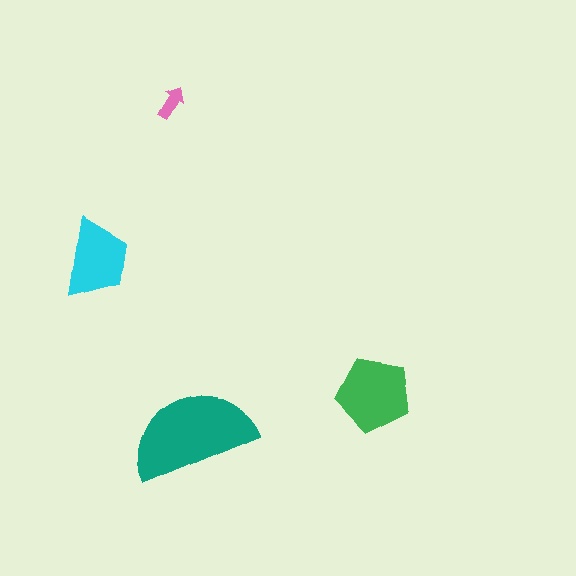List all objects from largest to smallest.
The teal semicircle, the green pentagon, the cyan trapezoid, the pink arrow.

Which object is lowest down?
The teal semicircle is bottommost.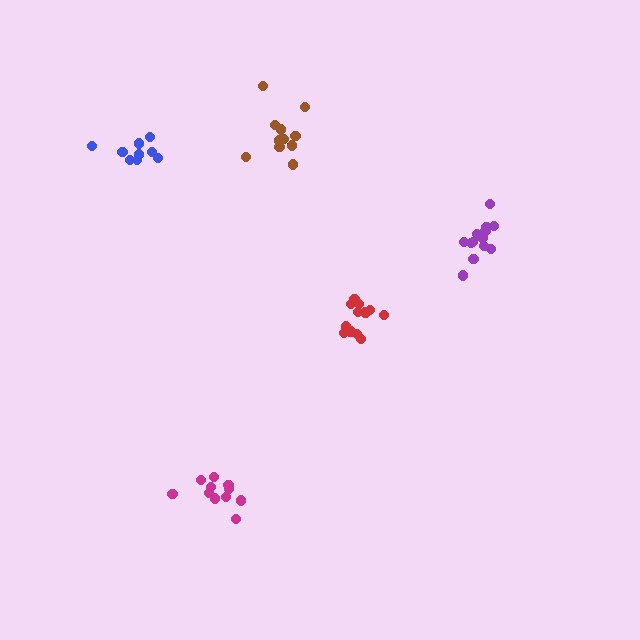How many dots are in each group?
Group 1: 11 dots, Group 2: 11 dots, Group 3: 9 dots, Group 4: 12 dots, Group 5: 13 dots (56 total).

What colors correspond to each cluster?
The clusters are colored: magenta, brown, blue, red, purple.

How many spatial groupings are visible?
There are 5 spatial groupings.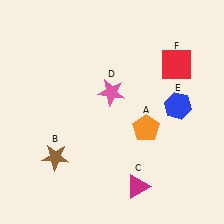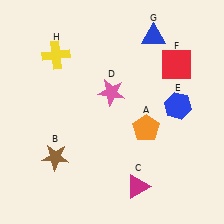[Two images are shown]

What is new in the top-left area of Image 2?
A yellow cross (H) was added in the top-left area of Image 2.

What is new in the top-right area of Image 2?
A blue triangle (G) was added in the top-right area of Image 2.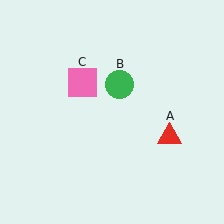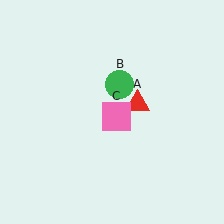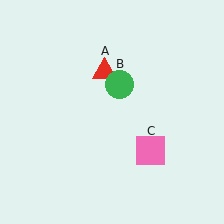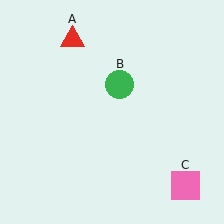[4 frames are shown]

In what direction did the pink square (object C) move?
The pink square (object C) moved down and to the right.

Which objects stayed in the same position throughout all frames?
Green circle (object B) remained stationary.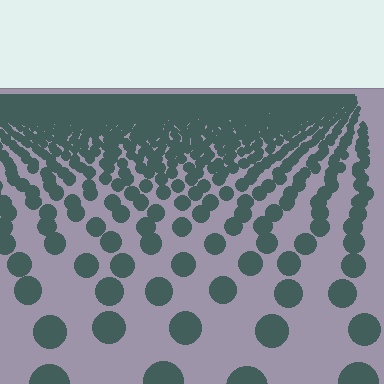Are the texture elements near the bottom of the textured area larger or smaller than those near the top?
Larger. Near the bottom, elements are closer to the viewer and appear at a bigger on-screen size.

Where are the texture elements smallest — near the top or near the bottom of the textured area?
Near the top.